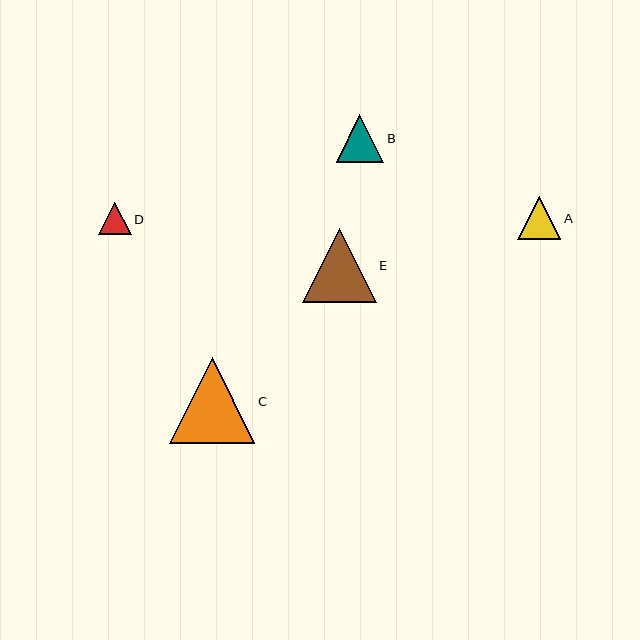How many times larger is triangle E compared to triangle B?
Triangle E is approximately 1.5 times the size of triangle B.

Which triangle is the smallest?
Triangle D is the smallest with a size of approximately 33 pixels.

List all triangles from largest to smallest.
From largest to smallest: C, E, B, A, D.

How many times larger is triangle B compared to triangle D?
Triangle B is approximately 1.5 times the size of triangle D.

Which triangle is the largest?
Triangle C is the largest with a size of approximately 86 pixels.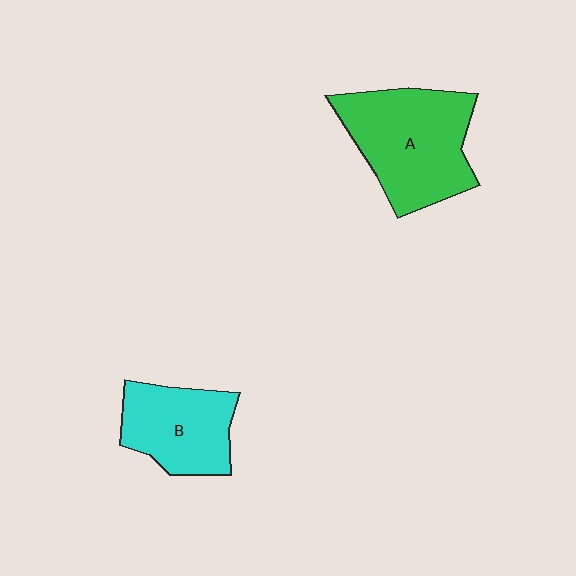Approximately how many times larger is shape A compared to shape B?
Approximately 1.4 times.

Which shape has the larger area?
Shape A (green).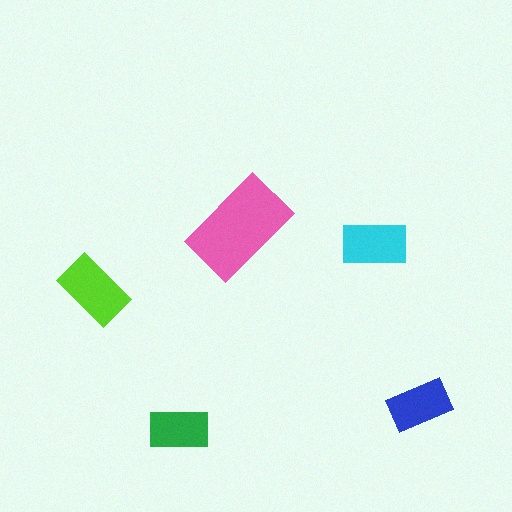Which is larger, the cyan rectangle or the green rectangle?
The cyan one.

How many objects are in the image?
There are 5 objects in the image.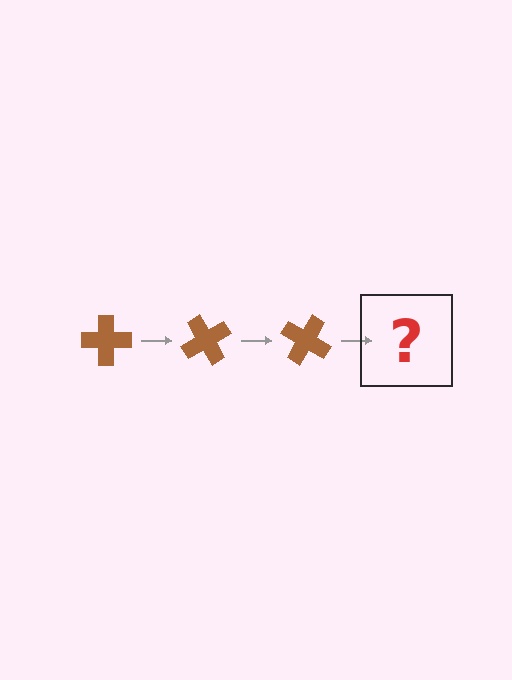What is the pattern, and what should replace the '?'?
The pattern is that the cross rotates 60 degrees each step. The '?' should be a brown cross rotated 180 degrees.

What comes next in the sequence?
The next element should be a brown cross rotated 180 degrees.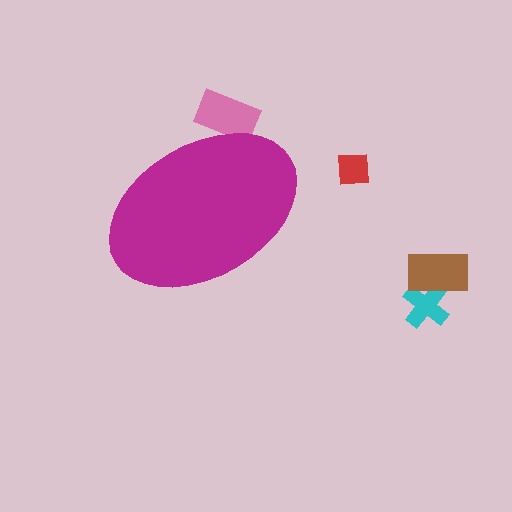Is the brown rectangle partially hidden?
No, the brown rectangle is fully visible.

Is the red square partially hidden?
No, the red square is fully visible.